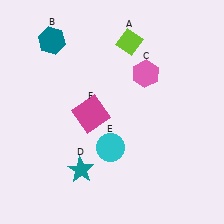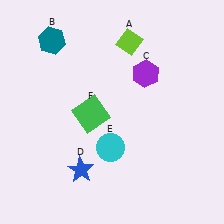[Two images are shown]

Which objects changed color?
C changed from pink to purple. D changed from teal to blue. F changed from magenta to green.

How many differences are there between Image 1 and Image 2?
There are 3 differences between the two images.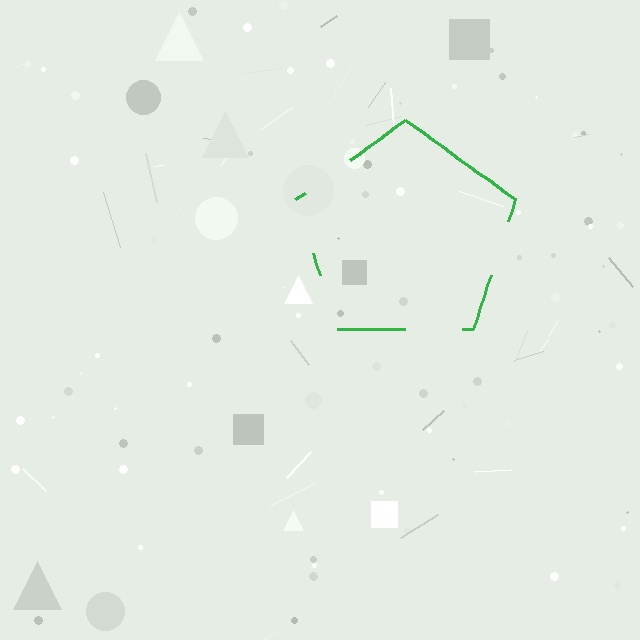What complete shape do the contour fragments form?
The contour fragments form a pentagon.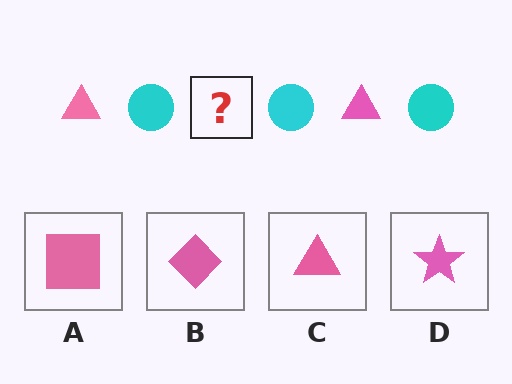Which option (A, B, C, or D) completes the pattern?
C.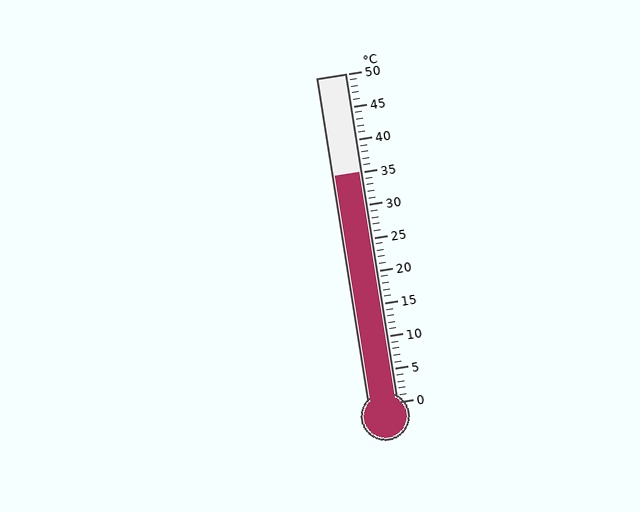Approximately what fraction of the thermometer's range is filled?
The thermometer is filled to approximately 70% of its range.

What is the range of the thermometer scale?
The thermometer scale ranges from 0°C to 50°C.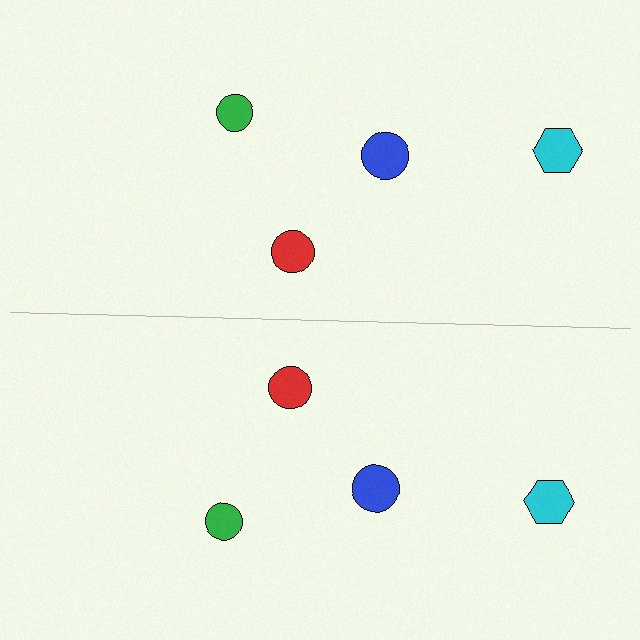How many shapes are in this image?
There are 8 shapes in this image.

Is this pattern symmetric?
Yes, this pattern has bilateral (reflection) symmetry.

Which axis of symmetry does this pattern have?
The pattern has a horizontal axis of symmetry running through the center of the image.